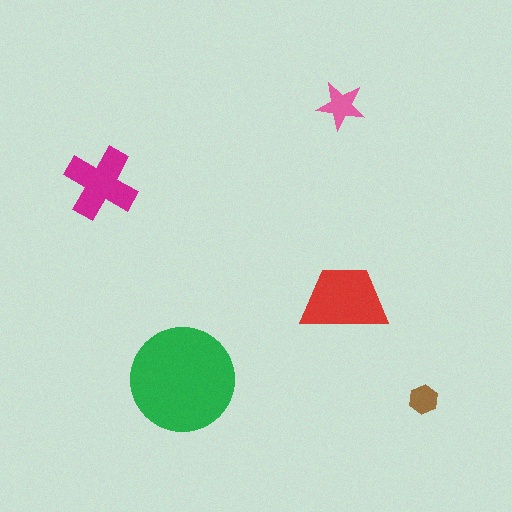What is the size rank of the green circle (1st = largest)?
1st.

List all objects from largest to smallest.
The green circle, the red trapezoid, the magenta cross, the pink star, the brown hexagon.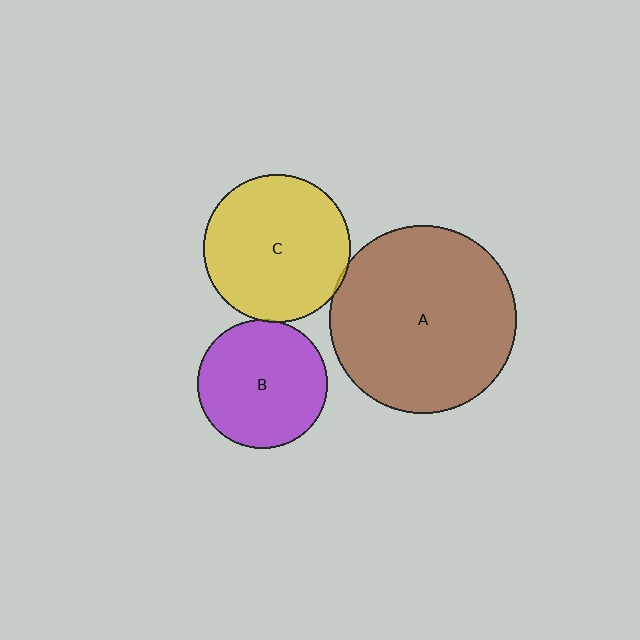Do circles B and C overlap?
Yes.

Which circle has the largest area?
Circle A (brown).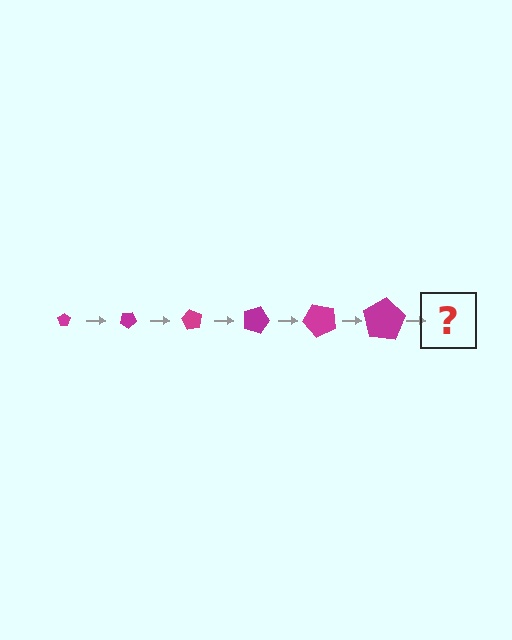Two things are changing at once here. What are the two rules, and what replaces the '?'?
The two rules are that the pentagon grows larger each step and it rotates 30 degrees each step. The '?' should be a pentagon, larger than the previous one and rotated 180 degrees from the start.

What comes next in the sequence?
The next element should be a pentagon, larger than the previous one and rotated 180 degrees from the start.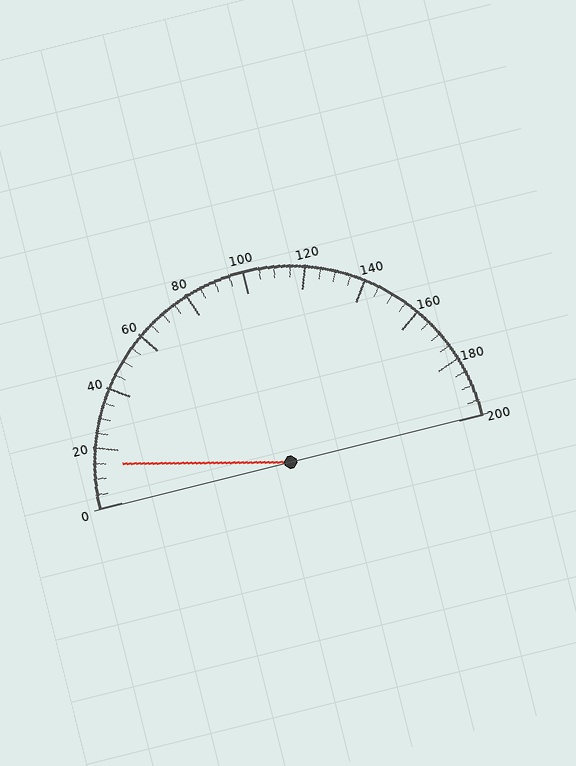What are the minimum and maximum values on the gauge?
The gauge ranges from 0 to 200.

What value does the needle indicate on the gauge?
The needle indicates approximately 15.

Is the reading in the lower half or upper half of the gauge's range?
The reading is in the lower half of the range (0 to 200).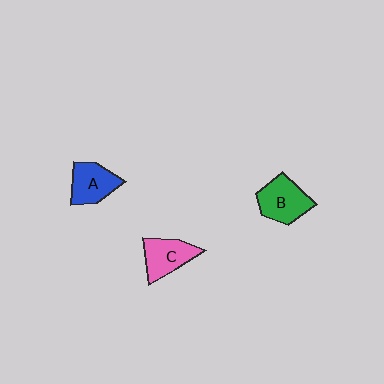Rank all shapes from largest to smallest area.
From largest to smallest: B (green), C (pink), A (blue).